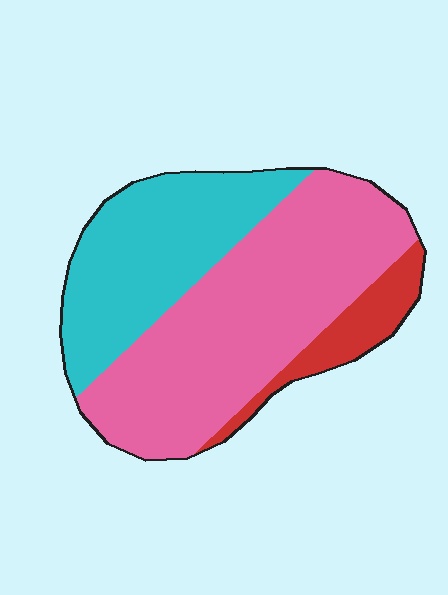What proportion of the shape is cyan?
Cyan takes up about one third (1/3) of the shape.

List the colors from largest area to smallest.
From largest to smallest: pink, cyan, red.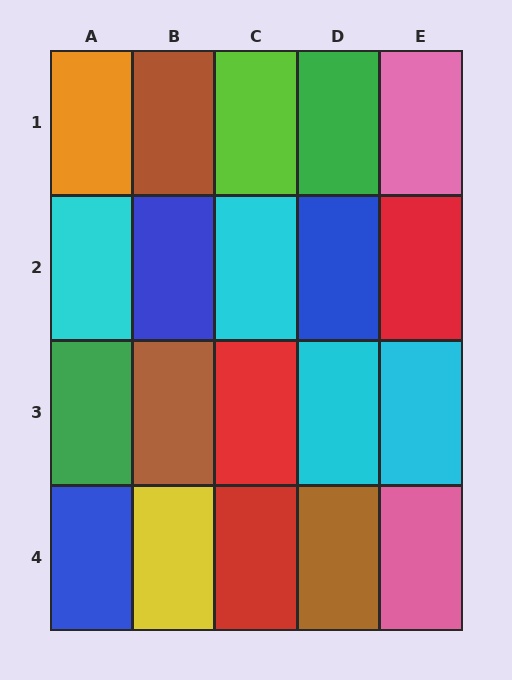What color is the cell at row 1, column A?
Orange.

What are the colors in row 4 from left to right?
Blue, yellow, red, brown, pink.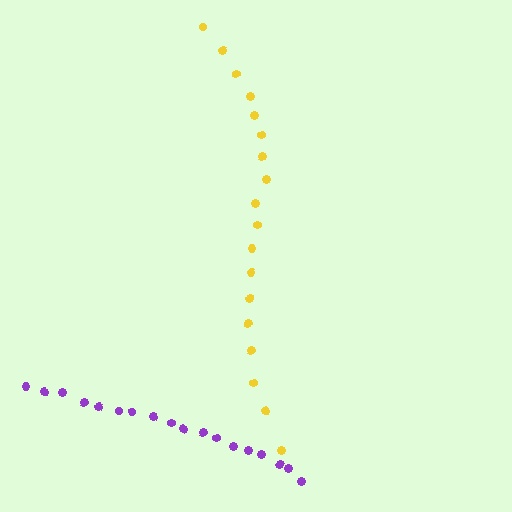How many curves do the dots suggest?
There are 2 distinct paths.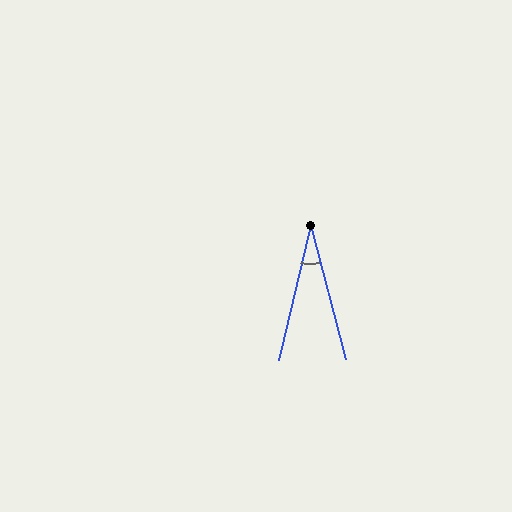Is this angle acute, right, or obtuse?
It is acute.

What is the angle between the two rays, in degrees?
Approximately 28 degrees.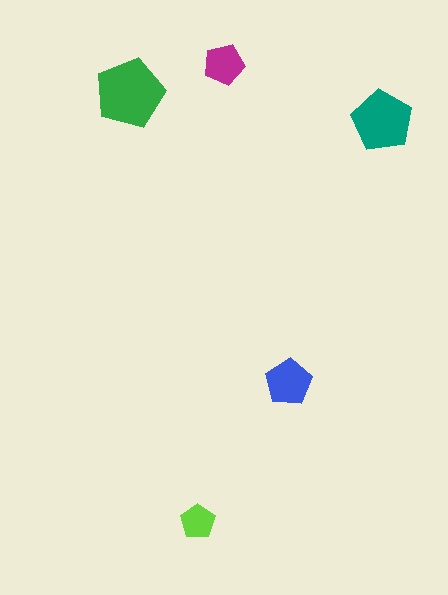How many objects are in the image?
There are 5 objects in the image.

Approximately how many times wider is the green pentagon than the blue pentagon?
About 1.5 times wider.